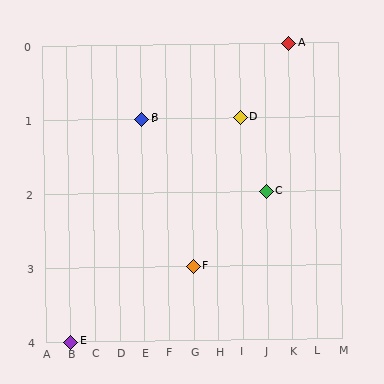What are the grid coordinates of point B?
Point B is at grid coordinates (E, 1).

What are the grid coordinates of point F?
Point F is at grid coordinates (G, 3).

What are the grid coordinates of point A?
Point A is at grid coordinates (K, 0).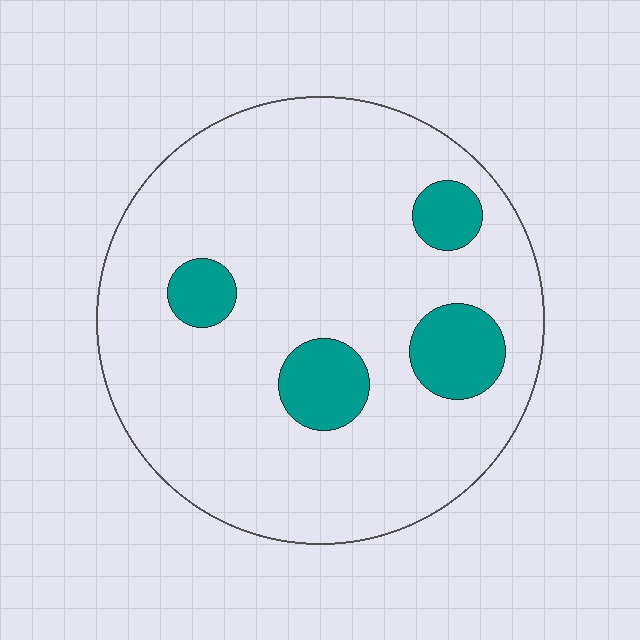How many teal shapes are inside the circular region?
4.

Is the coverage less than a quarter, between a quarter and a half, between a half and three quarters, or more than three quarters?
Less than a quarter.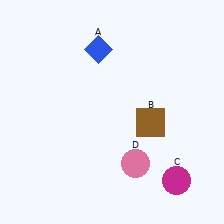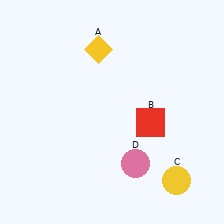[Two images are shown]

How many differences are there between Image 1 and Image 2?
There are 3 differences between the two images.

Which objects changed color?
A changed from blue to yellow. B changed from brown to red. C changed from magenta to yellow.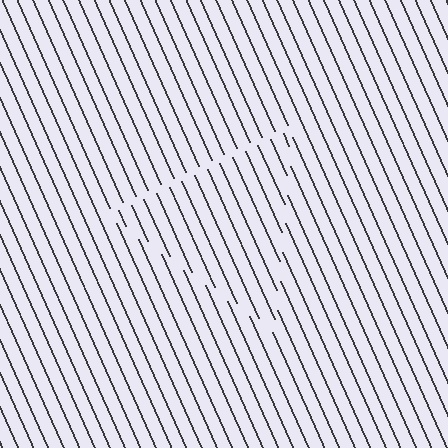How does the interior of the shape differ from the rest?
The interior of the shape contains the same grating, shifted by half a period — the contour is defined by the phase discontinuity where line-ends from the inner and outer gratings abut.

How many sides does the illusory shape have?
3 sides — the line-ends trace a triangle.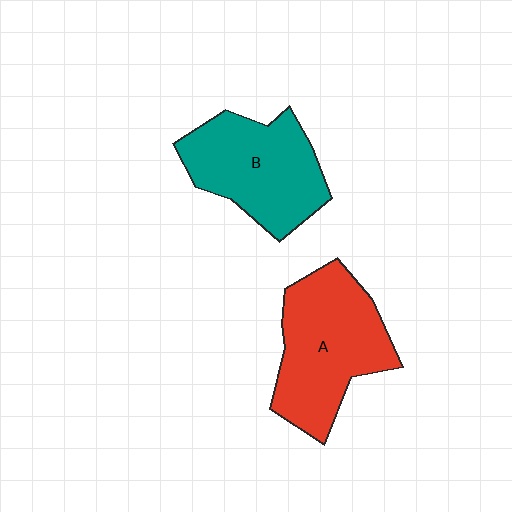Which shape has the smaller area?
Shape B (teal).